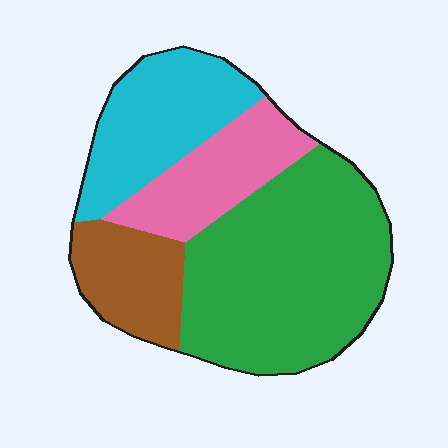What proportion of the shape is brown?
Brown covers around 15% of the shape.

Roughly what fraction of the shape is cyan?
Cyan takes up about one fifth (1/5) of the shape.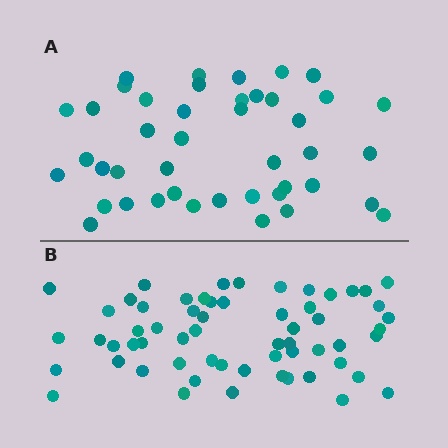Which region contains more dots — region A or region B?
Region B (the bottom region) has more dots.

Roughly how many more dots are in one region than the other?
Region B has approximately 15 more dots than region A.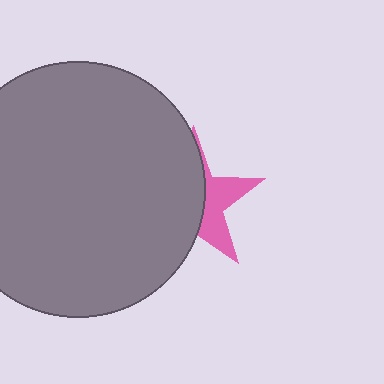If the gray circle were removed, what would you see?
You would see the complete pink star.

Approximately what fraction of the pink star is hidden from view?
Roughly 63% of the pink star is hidden behind the gray circle.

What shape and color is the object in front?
The object in front is a gray circle.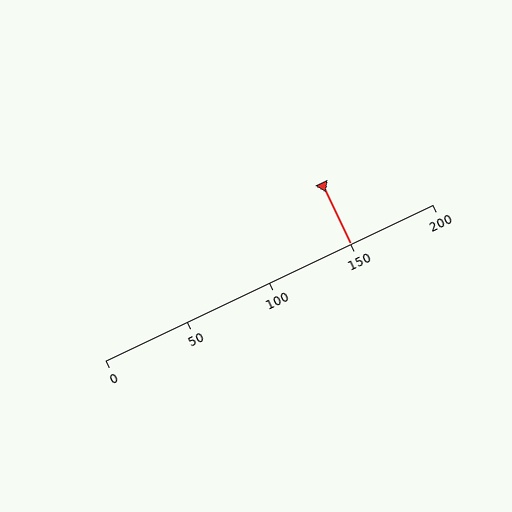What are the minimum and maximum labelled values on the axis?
The axis runs from 0 to 200.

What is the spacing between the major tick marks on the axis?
The major ticks are spaced 50 apart.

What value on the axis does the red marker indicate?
The marker indicates approximately 150.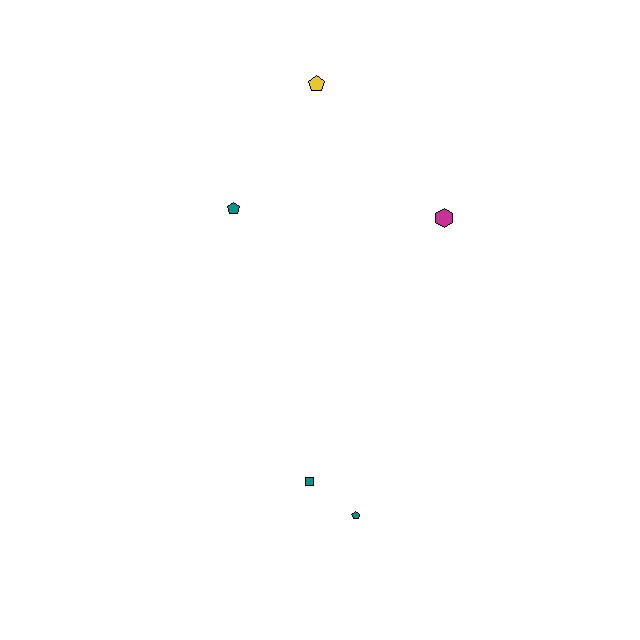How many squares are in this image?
There is 1 square.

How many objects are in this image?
There are 5 objects.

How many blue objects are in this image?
There are no blue objects.